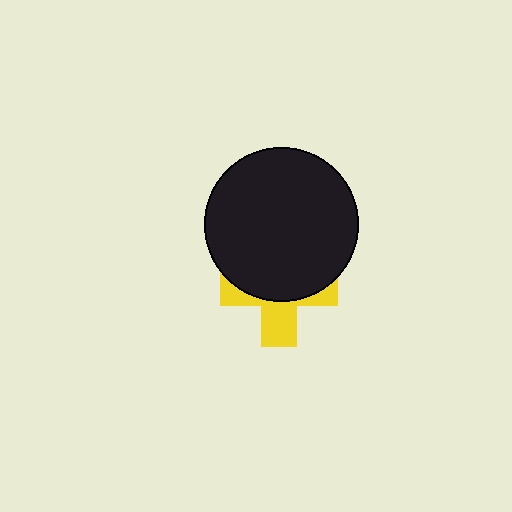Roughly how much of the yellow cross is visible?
A small part of it is visible (roughly 40%).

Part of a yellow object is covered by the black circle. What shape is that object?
It is a cross.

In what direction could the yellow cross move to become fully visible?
The yellow cross could move down. That would shift it out from behind the black circle entirely.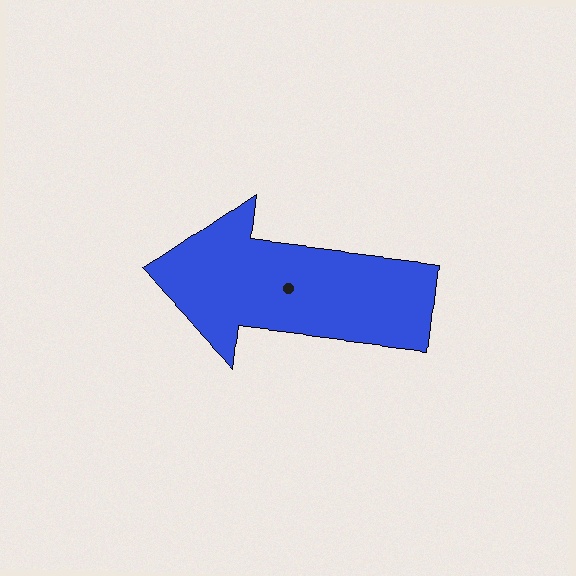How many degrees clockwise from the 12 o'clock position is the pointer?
Approximately 277 degrees.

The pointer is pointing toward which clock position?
Roughly 9 o'clock.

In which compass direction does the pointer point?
West.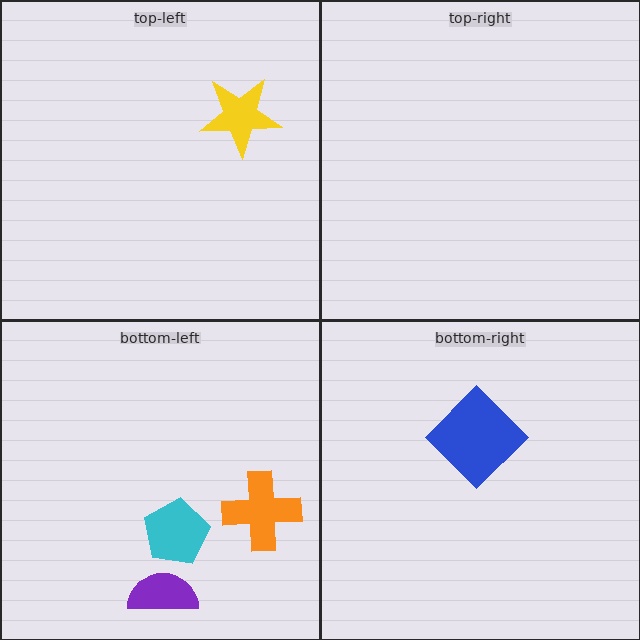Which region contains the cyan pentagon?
The bottom-left region.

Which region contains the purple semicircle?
The bottom-left region.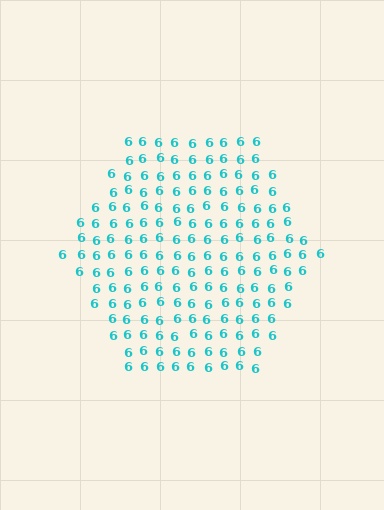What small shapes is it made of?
It is made of small digit 6's.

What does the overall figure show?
The overall figure shows a hexagon.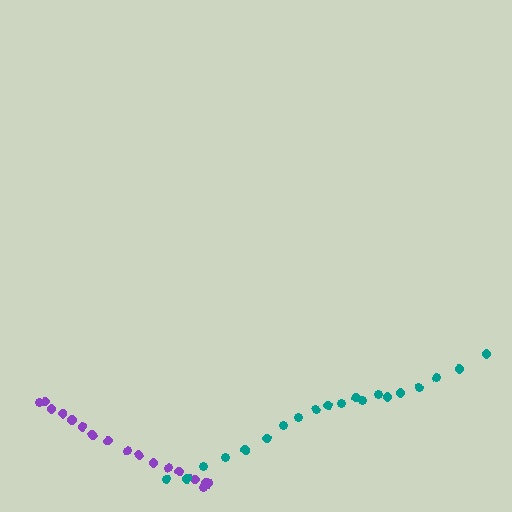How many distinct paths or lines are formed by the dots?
There are 2 distinct paths.